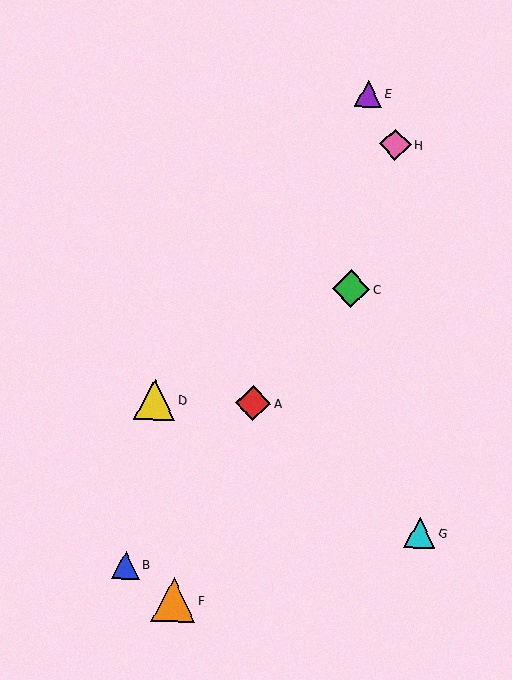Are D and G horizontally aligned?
No, D is at y≈400 and G is at y≈533.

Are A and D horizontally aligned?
Yes, both are at y≈403.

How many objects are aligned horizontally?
2 objects (A, D) are aligned horizontally.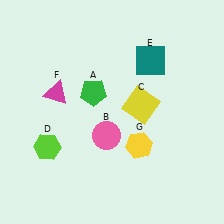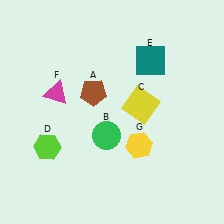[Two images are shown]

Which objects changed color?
A changed from green to brown. B changed from pink to green.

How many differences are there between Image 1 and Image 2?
There are 2 differences between the two images.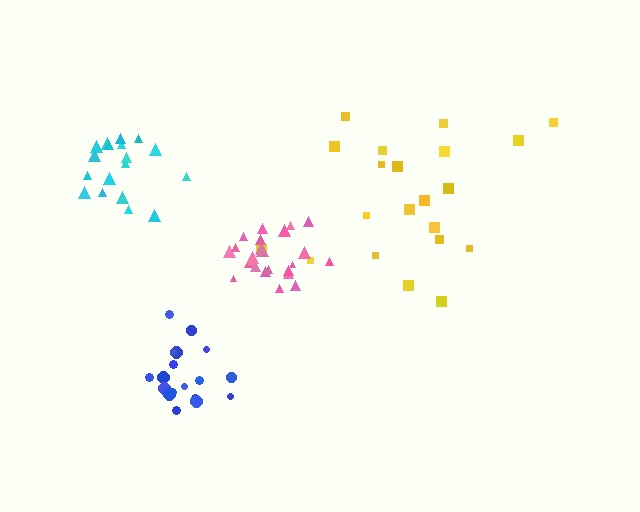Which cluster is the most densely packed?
Pink.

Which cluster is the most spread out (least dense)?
Yellow.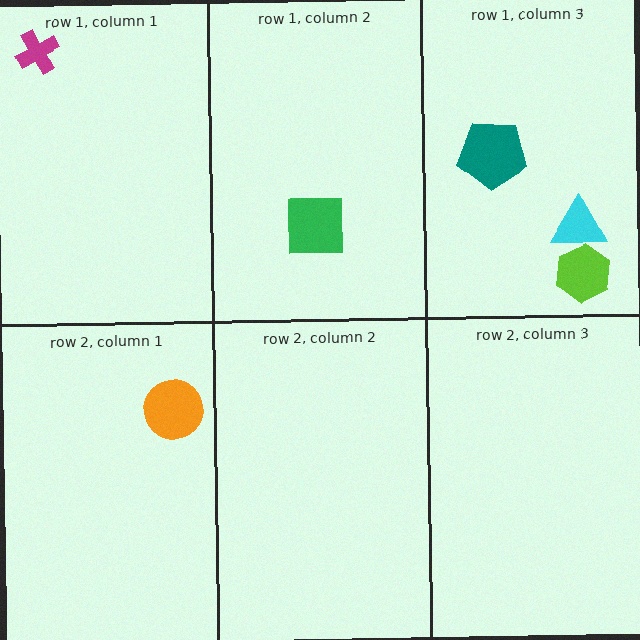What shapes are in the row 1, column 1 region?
The magenta cross.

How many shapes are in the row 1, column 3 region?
3.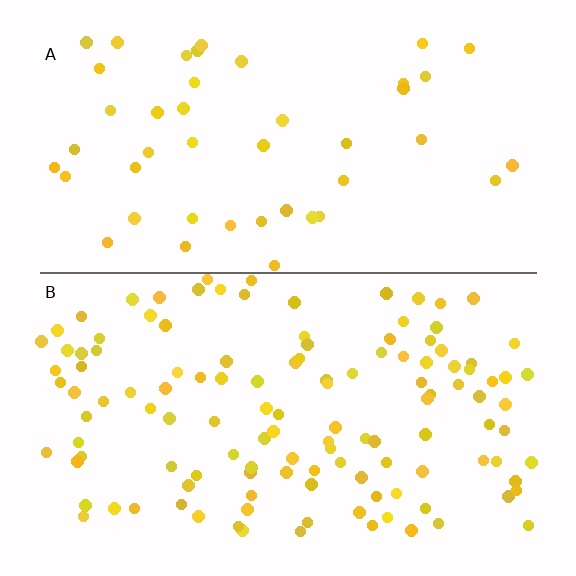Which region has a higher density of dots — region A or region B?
B (the bottom).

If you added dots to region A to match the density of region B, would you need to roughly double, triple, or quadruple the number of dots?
Approximately triple.